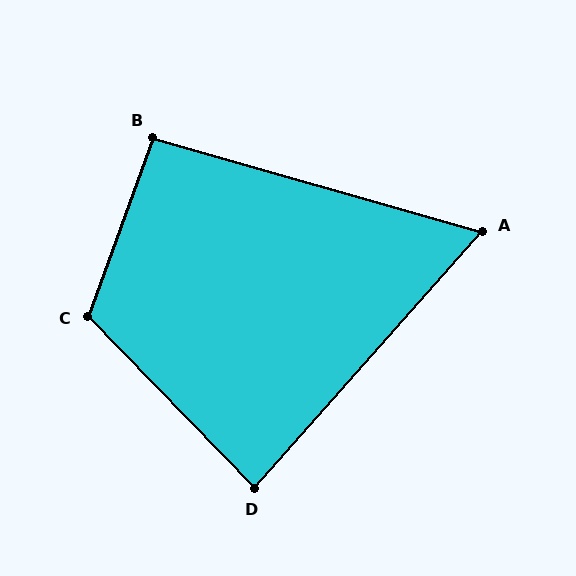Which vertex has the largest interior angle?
C, at approximately 116 degrees.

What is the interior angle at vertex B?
Approximately 94 degrees (approximately right).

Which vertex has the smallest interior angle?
A, at approximately 64 degrees.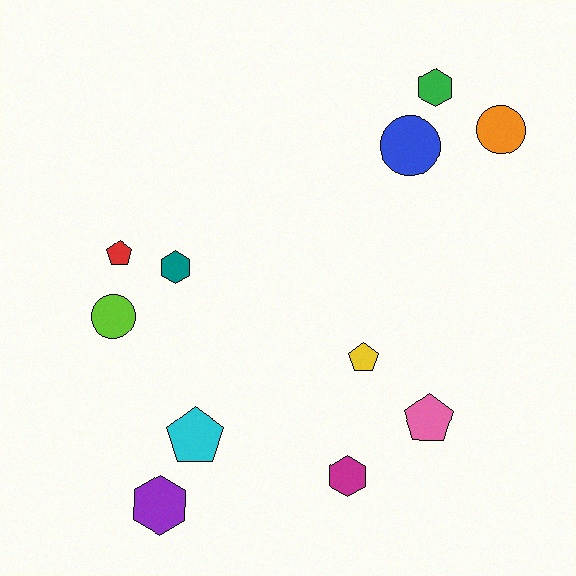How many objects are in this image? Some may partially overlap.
There are 11 objects.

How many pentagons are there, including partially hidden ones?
There are 4 pentagons.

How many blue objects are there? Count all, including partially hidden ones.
There is 1 blue object.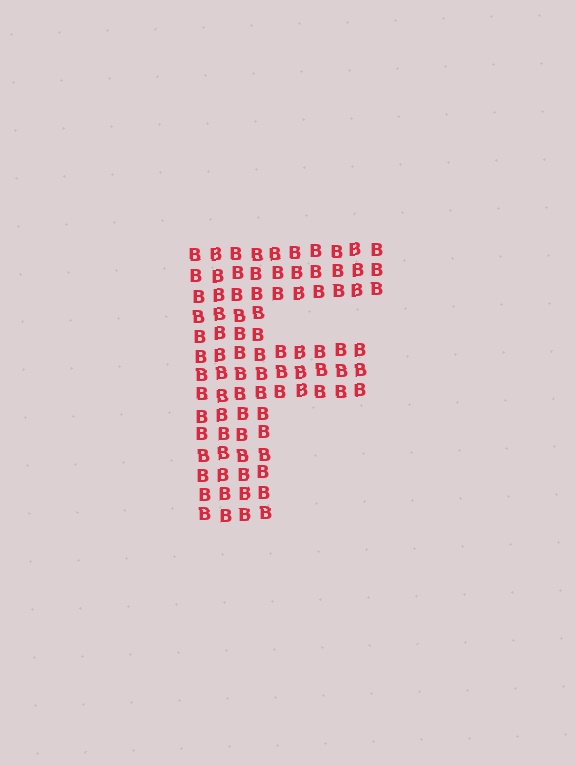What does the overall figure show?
The overall figure shows the letter F.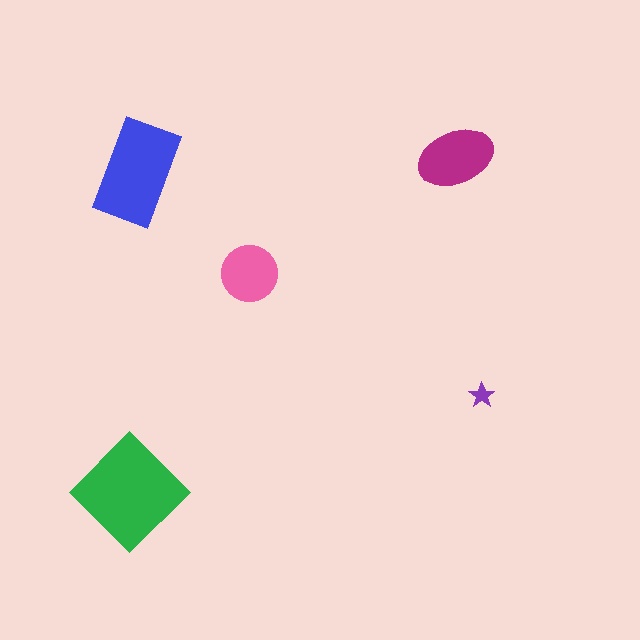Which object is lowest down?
The green diamond is bottommost.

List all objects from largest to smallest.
The green diamond, the blue rectangle, the magenta ellipse, the pink circle, the purple star.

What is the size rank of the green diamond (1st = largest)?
1st.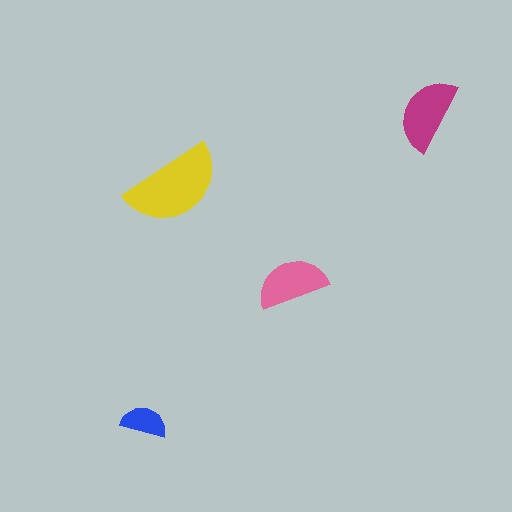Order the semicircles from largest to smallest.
the yellow one, the magenta one, the pink one, the blue one.